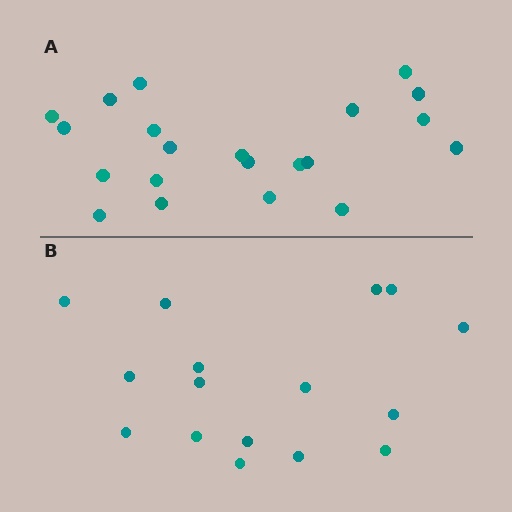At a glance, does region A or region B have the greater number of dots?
Region A (the top region) has more dots.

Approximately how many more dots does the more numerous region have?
Region A has about 5 more dots than region B.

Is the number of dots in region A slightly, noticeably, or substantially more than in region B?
Region A has noticeably more, but not dramatically so. The ratio is roughly 1.3 to 1.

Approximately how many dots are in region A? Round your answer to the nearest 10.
About 20 dots. (The exact count is 21, which rounds to 20.)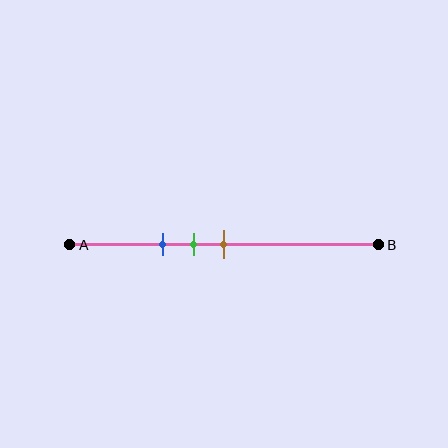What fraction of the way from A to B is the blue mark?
The blue mark is approximately 30% (0.3) of the way from A to B.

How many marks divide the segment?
There are 3 marks dividing the segment.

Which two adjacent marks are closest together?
The green and brown marks are the closest adjacent pair.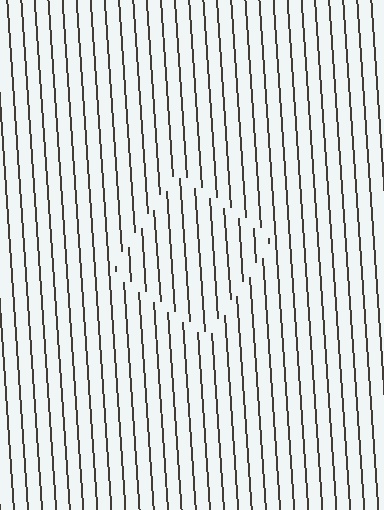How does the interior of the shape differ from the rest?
The interior of the shape contains the same grating, shifted by half a period — the contour is defined by the phase discontinuity where line-ends from the inner and outer gratings abut.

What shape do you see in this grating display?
An illusory square. The interior of the shape contains the same grating, shifted by half a period — the contour is defined by the phase discontinuity where line-ends from the inner and outer gratings abut.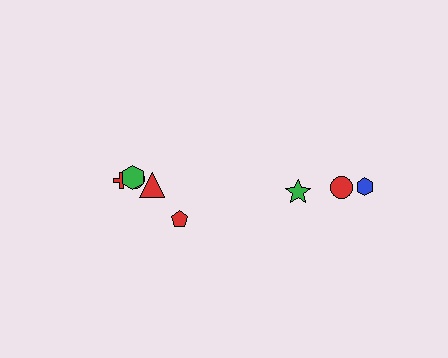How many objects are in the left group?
There are 5 objects.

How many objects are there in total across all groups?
There are 8 objects.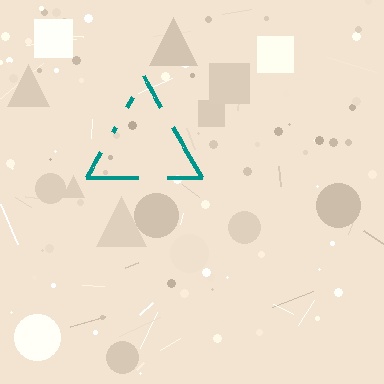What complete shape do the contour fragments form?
The contour fragments form a triangle.